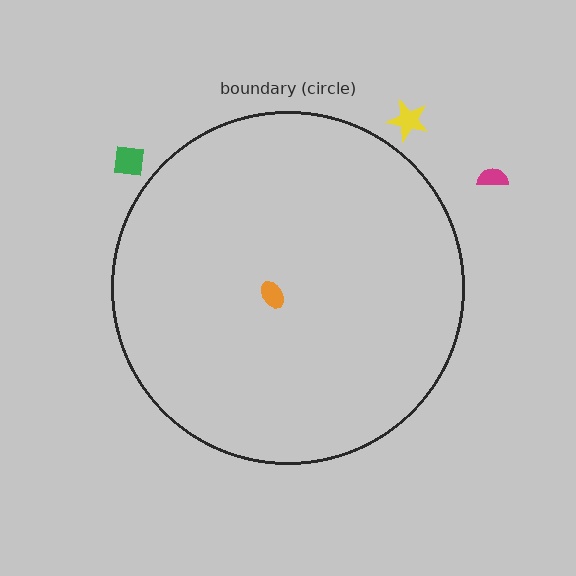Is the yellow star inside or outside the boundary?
Outside.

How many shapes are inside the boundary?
1 inside, 3 outside.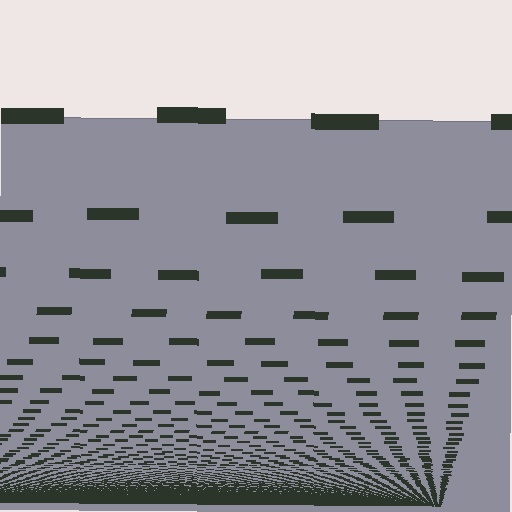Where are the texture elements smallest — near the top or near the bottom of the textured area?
Near the bottom.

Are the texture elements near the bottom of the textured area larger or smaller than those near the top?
Smaller. The gradient is inverted — elements near the bottom are smaller and denser.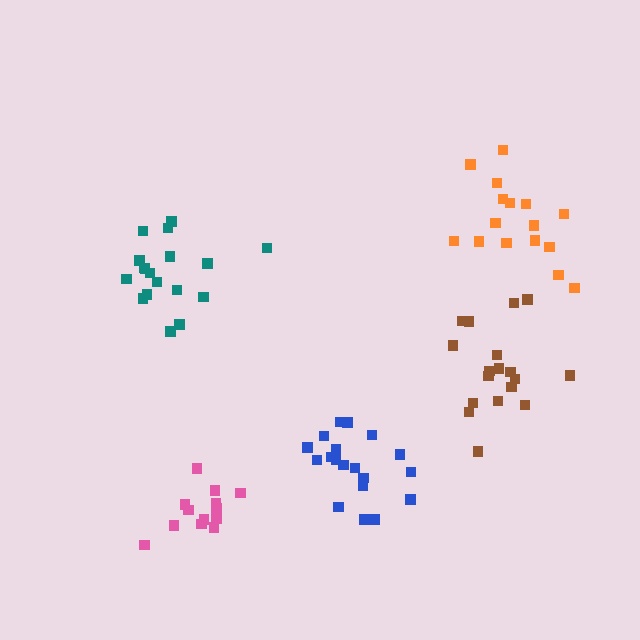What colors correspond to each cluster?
The clusters are colored: blue, orange, teal, pink, brown.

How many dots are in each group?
Group 1: 19 dots, Group 2: 16 dots, Group 3: 19 dots, Group 4: 13 dots, Group 5: 18 dots (85 total).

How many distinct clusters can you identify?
There are 5 distinct clusters.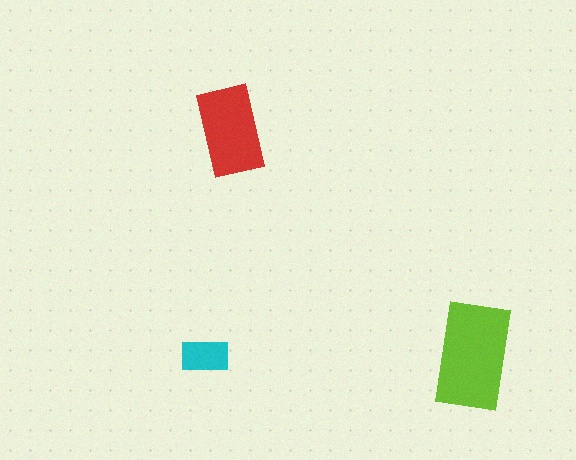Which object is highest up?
The red rectangle is topmost.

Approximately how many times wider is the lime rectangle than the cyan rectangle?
About 2.5 times wider.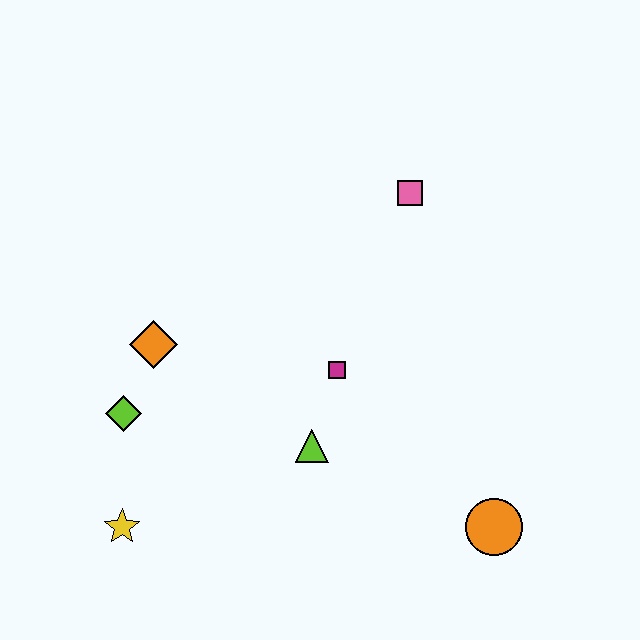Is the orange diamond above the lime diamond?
Yes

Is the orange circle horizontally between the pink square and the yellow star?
No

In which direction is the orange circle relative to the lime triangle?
The orange circle is to the right of the lime triangle.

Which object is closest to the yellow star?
The lime diamond is closest to the yellow star.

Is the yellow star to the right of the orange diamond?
No